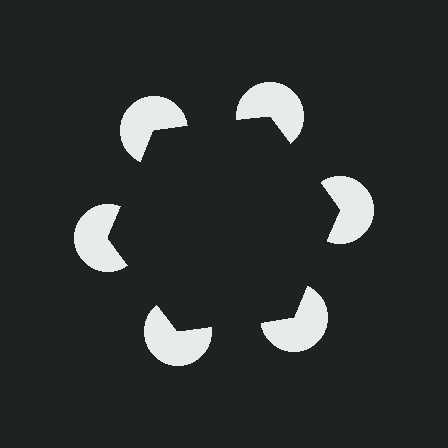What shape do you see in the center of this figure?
An illusory hexagon — its edges are inferred from the aligned wedge cuts in the pac-man discs, not physically drawn.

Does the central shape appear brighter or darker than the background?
It typically appears slightly darker than the background, even though no actual brightness change is drawn.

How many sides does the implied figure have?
6 sides.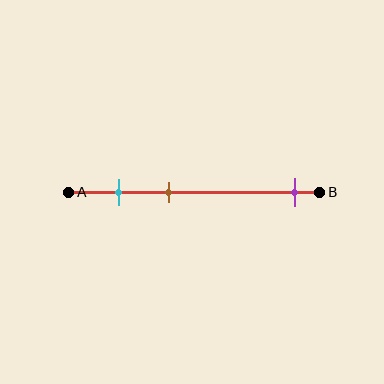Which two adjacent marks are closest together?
The cyan and brown marks are the closest adjacent pair.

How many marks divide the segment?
There are 3 marks dividing the segment.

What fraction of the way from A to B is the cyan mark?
The cyan mark is approximately 20% (0.2) of the way from A to B.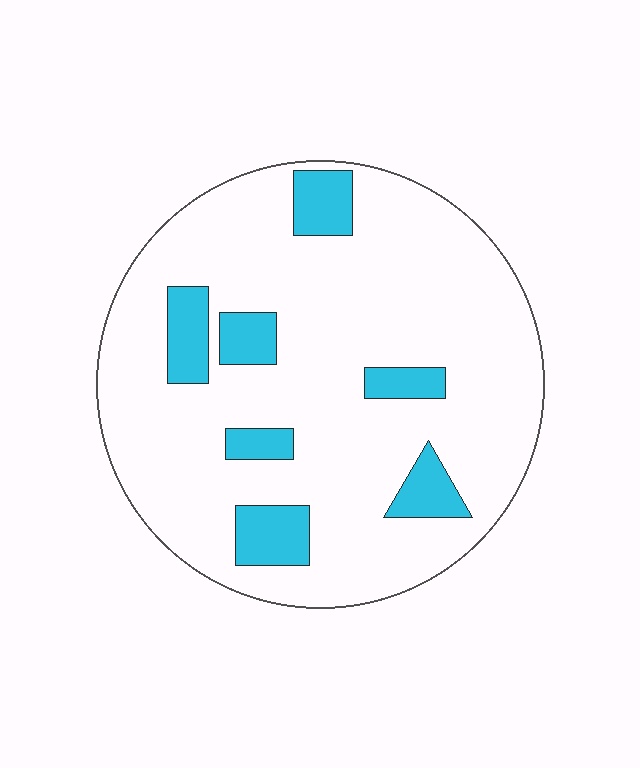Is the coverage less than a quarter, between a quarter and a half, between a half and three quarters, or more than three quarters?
Less than a quarter.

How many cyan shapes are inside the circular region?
7.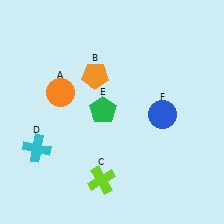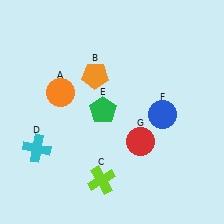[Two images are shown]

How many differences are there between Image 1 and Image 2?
There is 1 difference between the two images.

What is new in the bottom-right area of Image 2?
A red circle (G) was added in the bottom-right area of Image 2.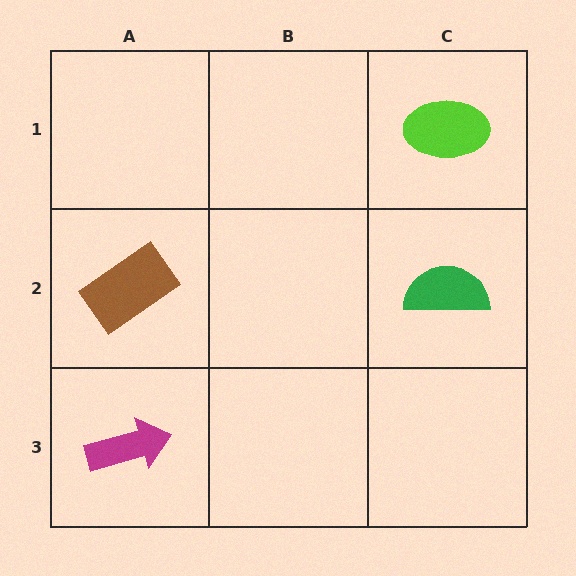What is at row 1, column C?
A lime ellipse.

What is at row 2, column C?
A green semicircle.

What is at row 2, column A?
A brown rectangle.